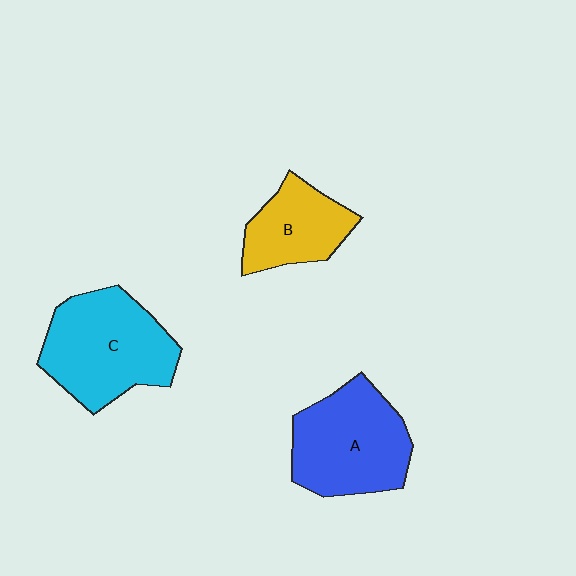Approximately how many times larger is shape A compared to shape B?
Approximately 1.5 times.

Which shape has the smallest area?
Shape B (yellow).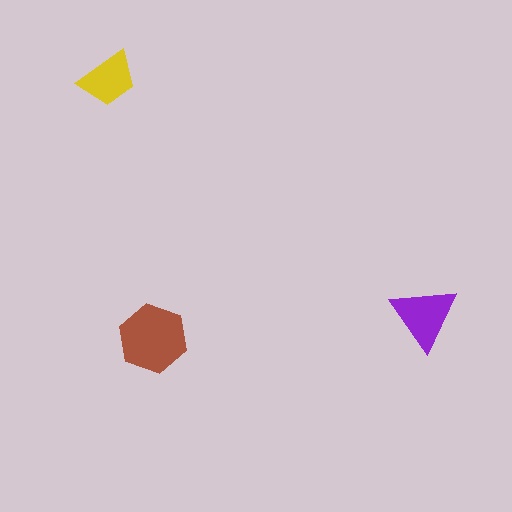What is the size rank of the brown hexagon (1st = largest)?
1st.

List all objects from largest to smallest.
The brown hexagon, the purple triangle, the yellow trapezoid.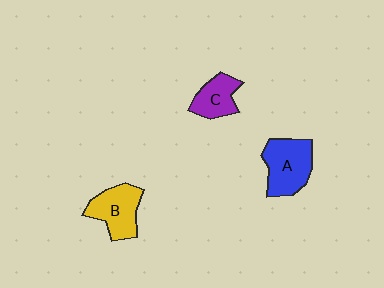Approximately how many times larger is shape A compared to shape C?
Approximately 1.6 times.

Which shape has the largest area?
Shape A (blue).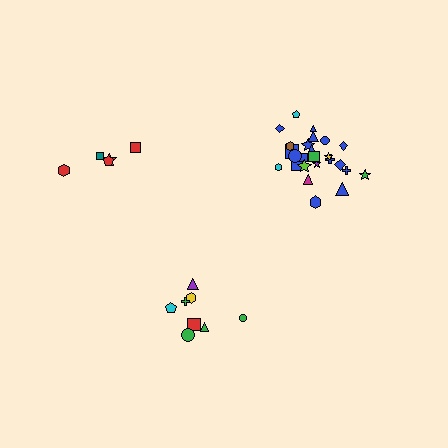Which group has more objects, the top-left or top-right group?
The top-right group.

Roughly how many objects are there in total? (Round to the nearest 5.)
Roughly 40 objects in total.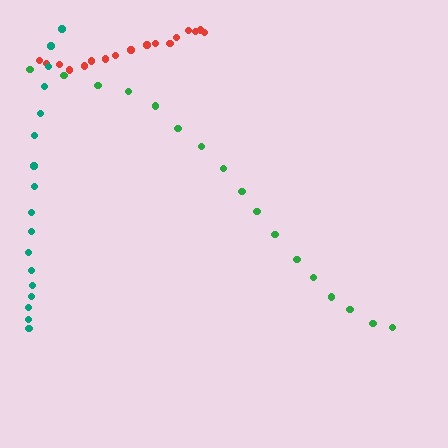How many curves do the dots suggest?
There are 3 distinct paths.